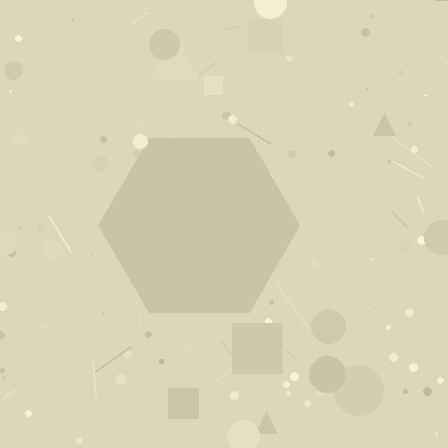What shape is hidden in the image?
A hexagon is hidden in the image.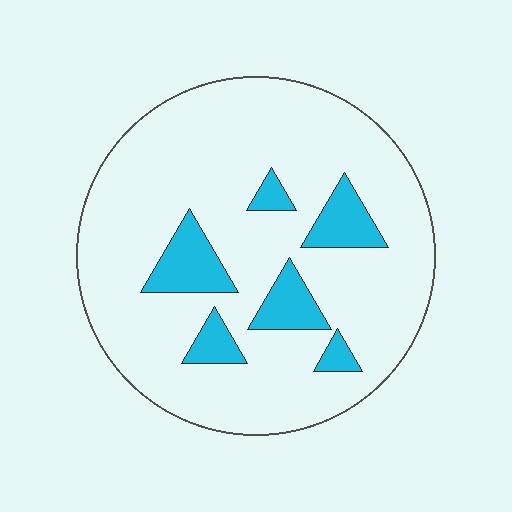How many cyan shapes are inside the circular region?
6.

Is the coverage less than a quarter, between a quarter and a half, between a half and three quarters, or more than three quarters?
Less than a quarter.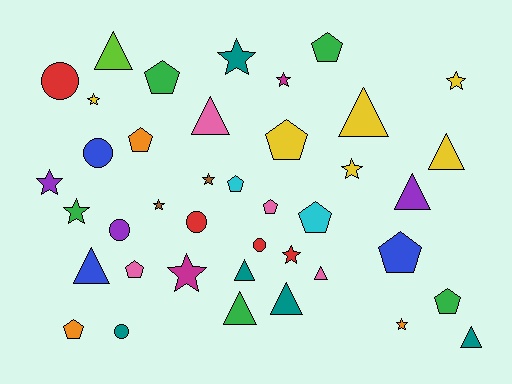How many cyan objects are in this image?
There are 2 cyan objects.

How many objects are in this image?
There are 40 objects.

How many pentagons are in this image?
There are 11 pentagons.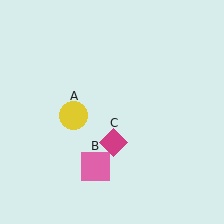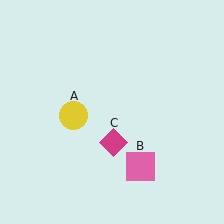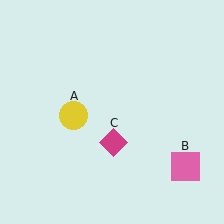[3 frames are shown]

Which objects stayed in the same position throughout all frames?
Yellow circle (object A) and magenta diamond (object C) remained stationary.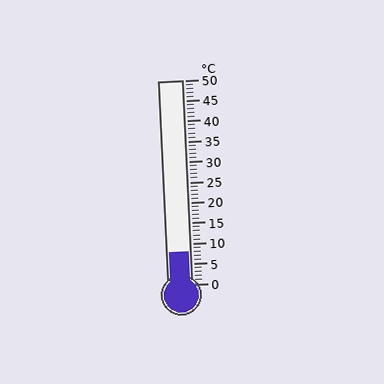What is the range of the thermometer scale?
The thermometer scale ranges from 0°C to 50°C.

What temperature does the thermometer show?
The thermometer shows approximately 8°C.